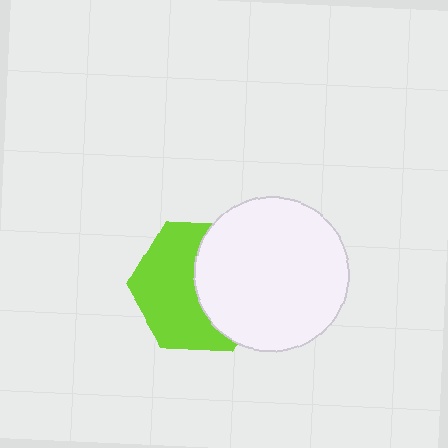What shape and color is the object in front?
The object in front is a white circle.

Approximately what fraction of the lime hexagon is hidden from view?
Roughly 45% of the lime hexagon is hidden behind the white circle.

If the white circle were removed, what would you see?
You would see the complete lime hexagon.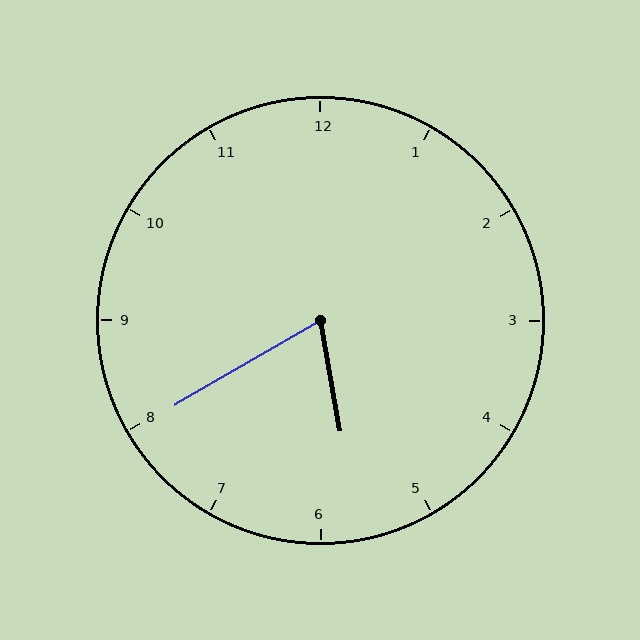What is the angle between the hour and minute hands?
Approximately 70 degrees.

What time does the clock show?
5:40.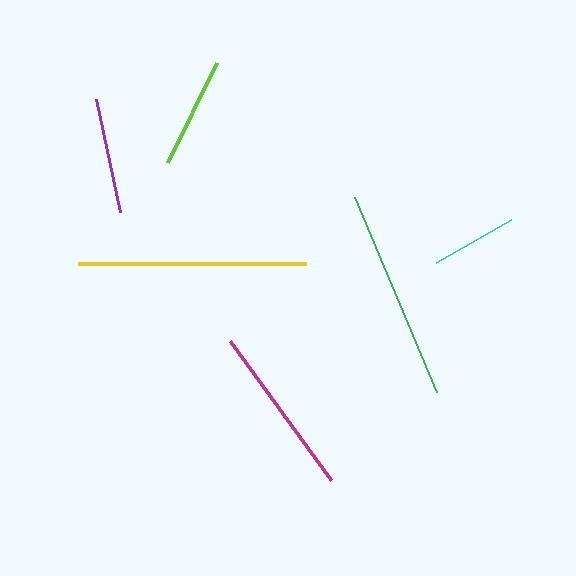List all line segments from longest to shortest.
From longest to shortest: yellow, green, magenta, purple, lime, cyan.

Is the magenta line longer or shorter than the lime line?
The magenta line is longer than the lime line.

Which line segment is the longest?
The yellow line is the longest at approximately 228 pixels.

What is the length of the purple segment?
The purple segment is approximately 116 pixels long.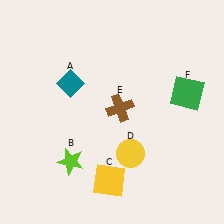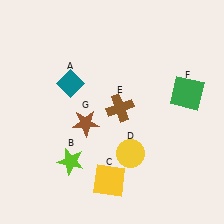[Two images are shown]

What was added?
A brown star (G) was added in Image 2.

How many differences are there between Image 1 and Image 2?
There is 1 difference between the two images.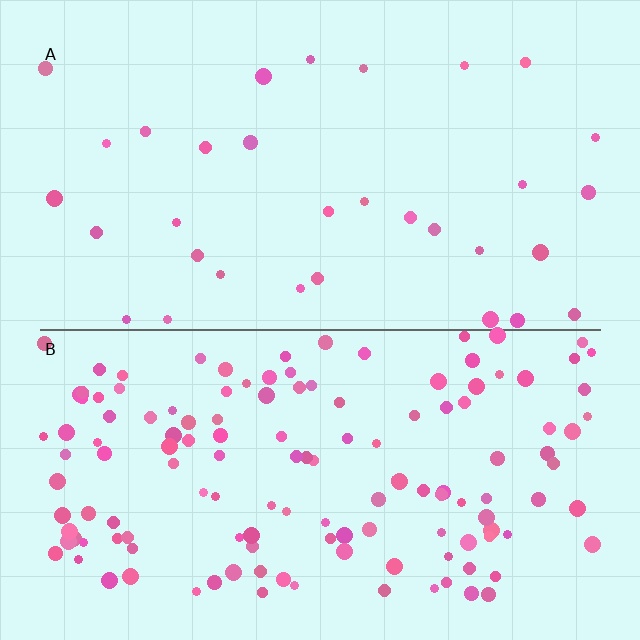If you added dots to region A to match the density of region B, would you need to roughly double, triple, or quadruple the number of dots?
Approximately quadruple.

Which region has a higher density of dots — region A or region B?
B (the bottom).